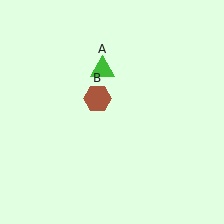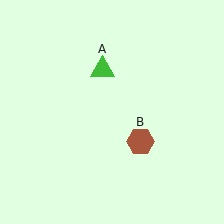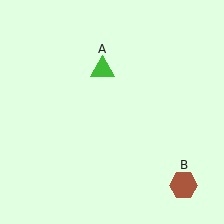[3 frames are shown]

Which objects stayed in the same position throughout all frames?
Green triangle (object A) remained stationary.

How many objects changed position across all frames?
1 object changed position: brown hexagon (object B).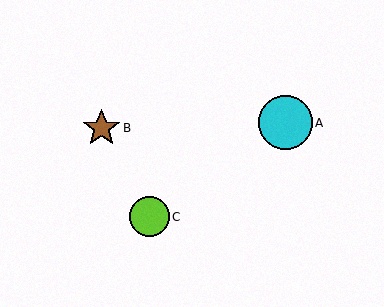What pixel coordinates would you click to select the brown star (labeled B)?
Click at (102, 128) to select the brown star B.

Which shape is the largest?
The cyan circle (labeled A) is the largest.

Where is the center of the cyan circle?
The center of the cyan circle is at (286, 123).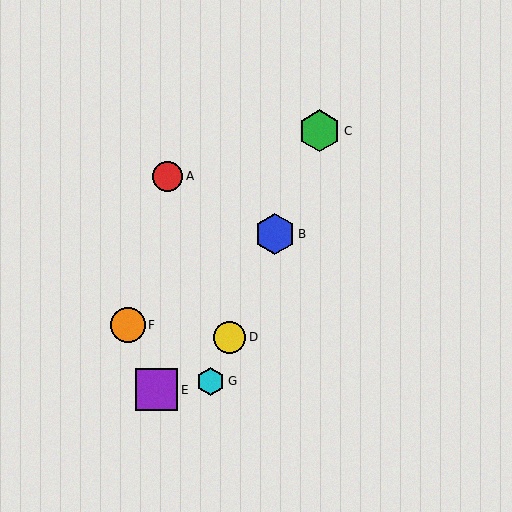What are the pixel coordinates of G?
Object G is at (211, 381).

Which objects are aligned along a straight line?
Objects B, C, D, G are aligned along a straight line.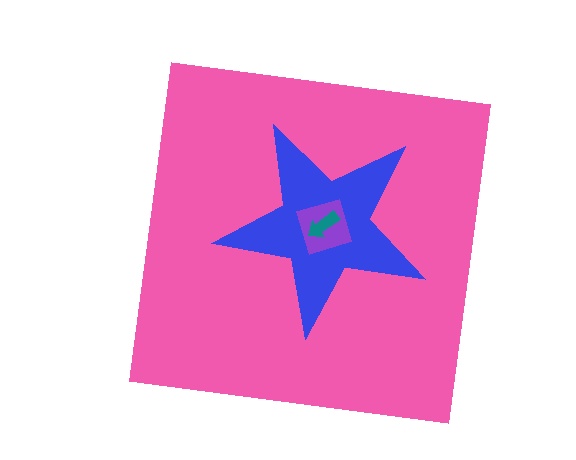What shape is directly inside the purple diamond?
The teal arrow.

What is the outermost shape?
The pink square.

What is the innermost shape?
The teal arrow.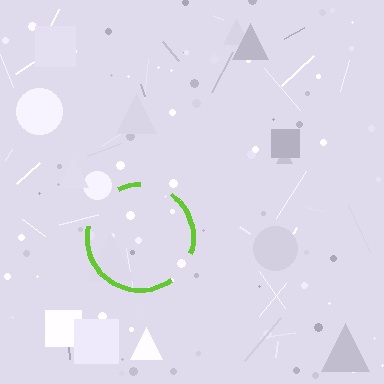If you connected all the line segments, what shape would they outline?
They would outline a circle.